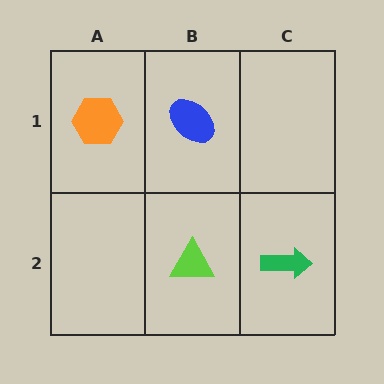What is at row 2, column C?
A green arrow.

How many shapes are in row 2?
2 shapes.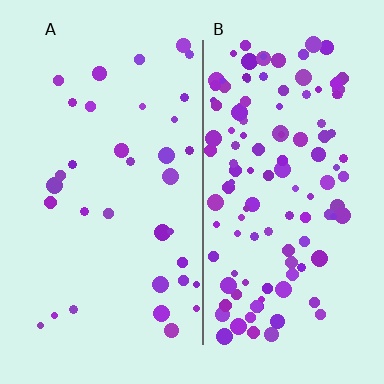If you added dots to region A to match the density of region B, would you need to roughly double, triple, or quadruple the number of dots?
Approximately quadruple.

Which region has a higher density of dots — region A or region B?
B (the right).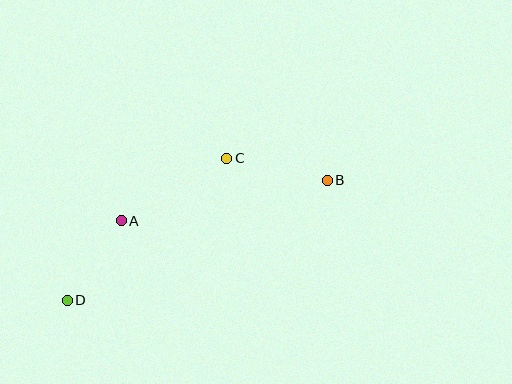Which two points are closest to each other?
Points A and D are closest to each other.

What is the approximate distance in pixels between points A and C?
The distance between A and C is approximately 122 pixels.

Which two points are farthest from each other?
Points B and D are farthest from each other.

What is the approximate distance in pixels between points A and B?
The distance between A and B is approximately 210 pixels.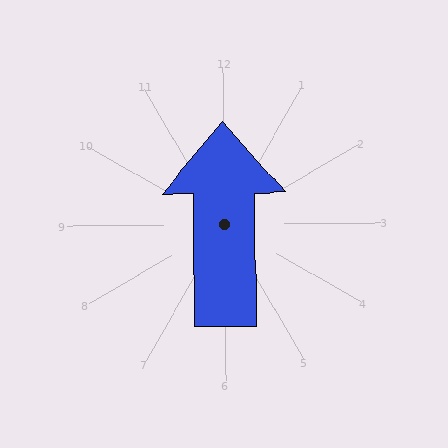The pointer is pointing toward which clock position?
Roughly 12 o'clock.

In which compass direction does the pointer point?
North.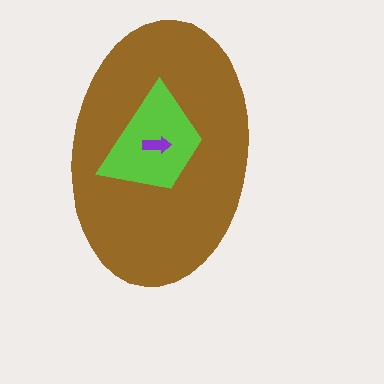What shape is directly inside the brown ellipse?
The lime trapezoid.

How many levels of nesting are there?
3.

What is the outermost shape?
The brown ellipse.